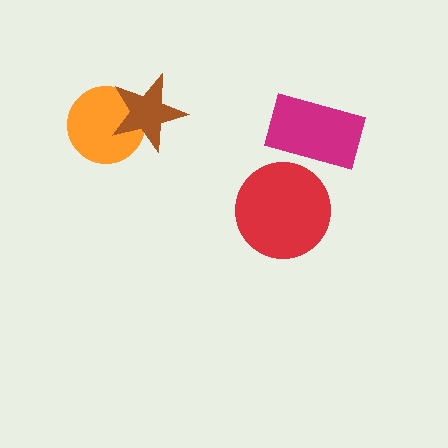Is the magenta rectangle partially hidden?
No, no other shape covers it.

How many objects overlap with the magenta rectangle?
0 objects overlap with the magenta rectangle.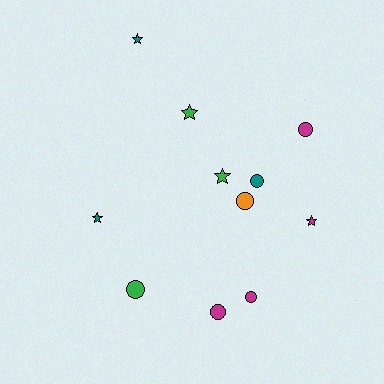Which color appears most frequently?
Magenta, with 4 objects.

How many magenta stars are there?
There is 1 magenta star.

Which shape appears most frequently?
Circle, with 6 objects.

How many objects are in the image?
There are 11 objects.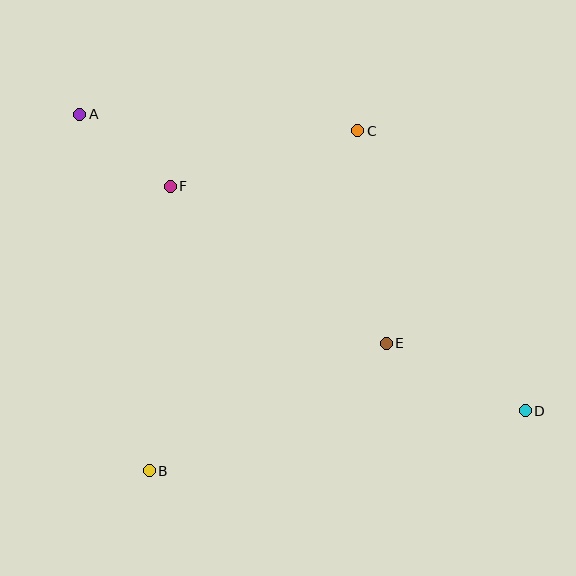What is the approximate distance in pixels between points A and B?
The distance between A and B is approximately 363 pixels.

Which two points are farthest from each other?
Points A and D are farthest from each other.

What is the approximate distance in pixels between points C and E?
The distance between C and E is approximately 214 pixels.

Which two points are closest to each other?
Points A and F are closest to each other.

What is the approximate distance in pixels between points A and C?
The distance between A and C is approximately 279 pixels.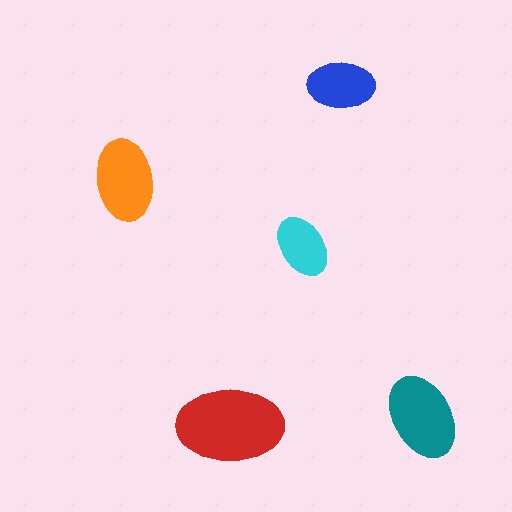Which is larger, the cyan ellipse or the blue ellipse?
The blue one.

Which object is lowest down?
The red ellipse is bottommost.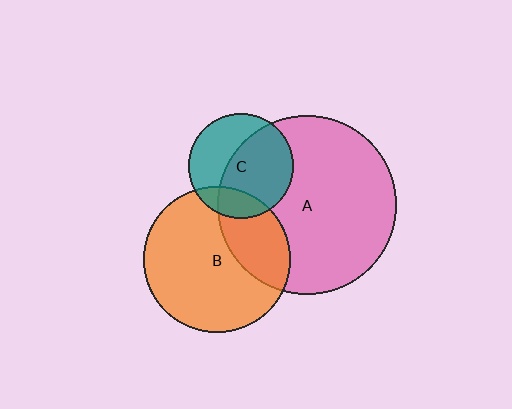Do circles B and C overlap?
Yes.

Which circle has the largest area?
Circle A (pink).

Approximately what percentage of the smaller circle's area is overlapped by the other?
Approximately 20%.